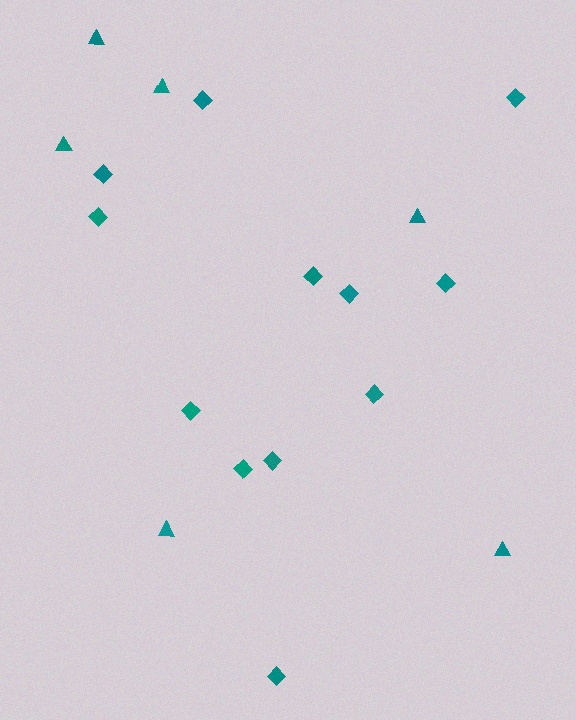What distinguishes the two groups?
There are 2 groups: one group of diamonds (12) and one group of triangles (6).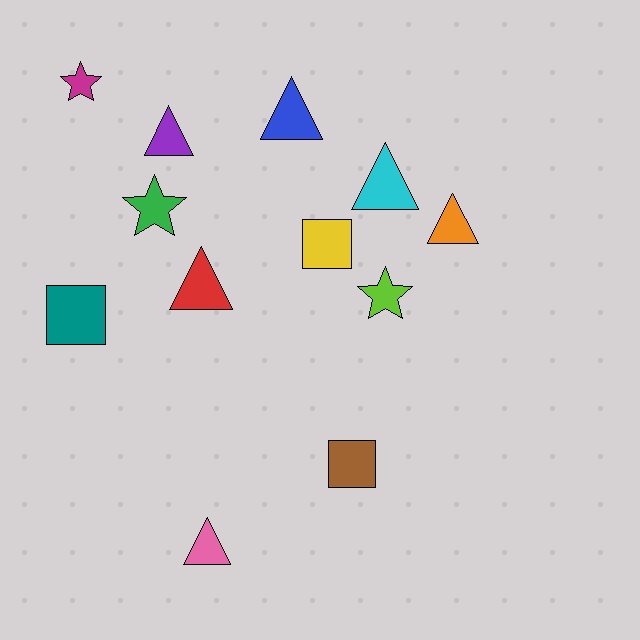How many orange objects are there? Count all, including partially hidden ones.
There is 1 orange object.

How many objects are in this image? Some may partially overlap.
There are 12 objects.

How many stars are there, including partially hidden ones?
There are 3 stars.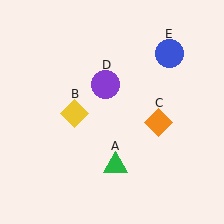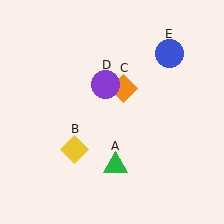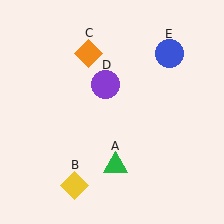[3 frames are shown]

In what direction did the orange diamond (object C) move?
The orange diamond (object C) moved up and to the left.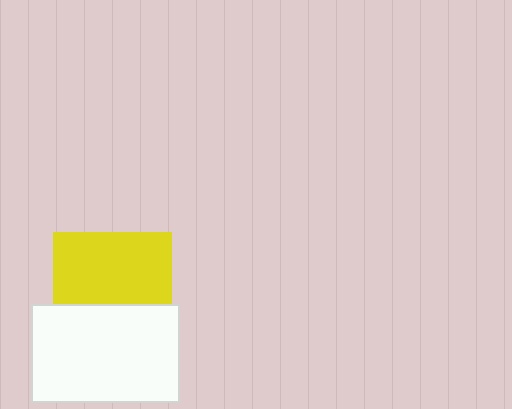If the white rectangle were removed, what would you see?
You would see the complete yellow square.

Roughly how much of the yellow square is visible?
About half of it is visible (roughly 60%).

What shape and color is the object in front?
The object in front is a white rectangle.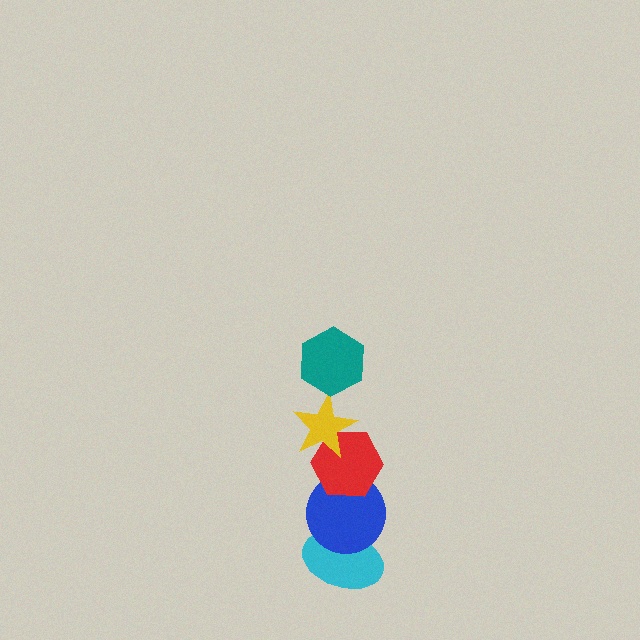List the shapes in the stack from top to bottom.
From top to bottom: the teal hexagon, the yellow star, the red hexagon, the blue circle, the cyan ellipse.